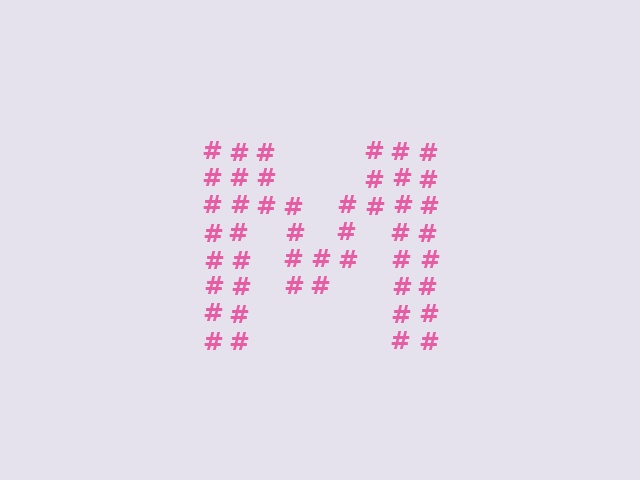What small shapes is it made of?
It is made of small hash symbols.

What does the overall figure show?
The overall figure shows the letter M.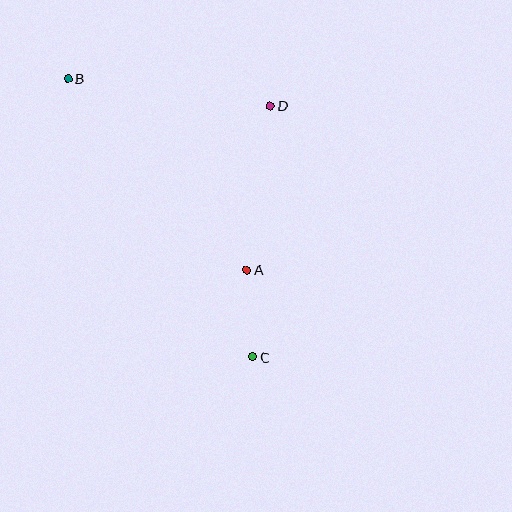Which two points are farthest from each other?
Points B and C are farthest from each other.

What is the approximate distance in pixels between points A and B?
The distance between A and B is approximately 262 pixels.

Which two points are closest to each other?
Points A and C are closest to each other.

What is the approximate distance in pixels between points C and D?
The distance between C and D is approximately 251 pixels.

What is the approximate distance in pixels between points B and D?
The distance between B and D is approximately 204 pixels.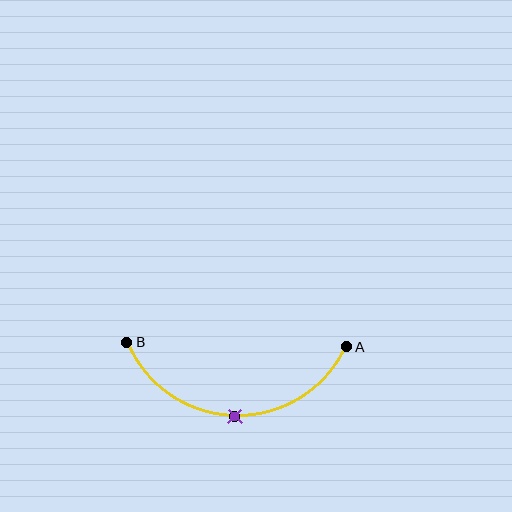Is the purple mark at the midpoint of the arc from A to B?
Yes. The purple mark lies on the arc at equal arc-length from both A and B — it is the arc midpoint.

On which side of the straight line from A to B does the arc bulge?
The arc bulges below the straight line connecting A and B.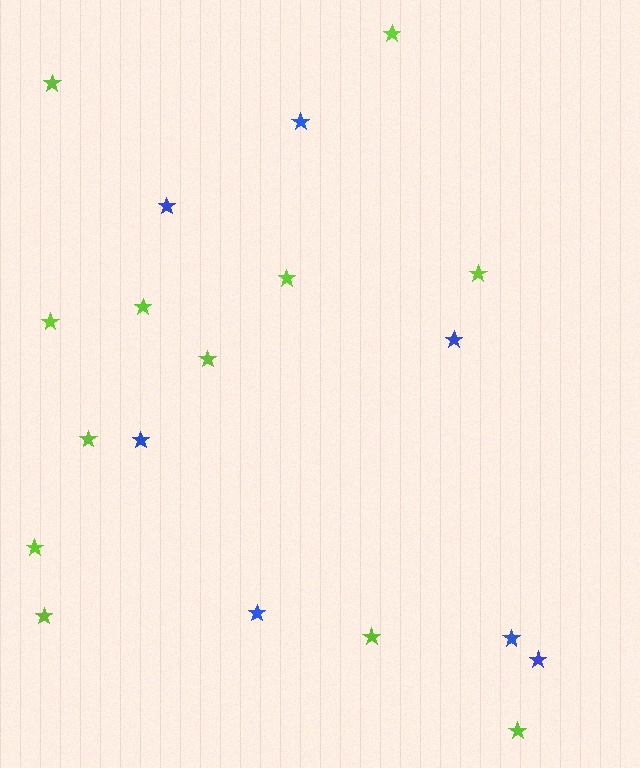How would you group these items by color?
There are 2 groups: one group of lime stars (12) and one group of blue stars (7).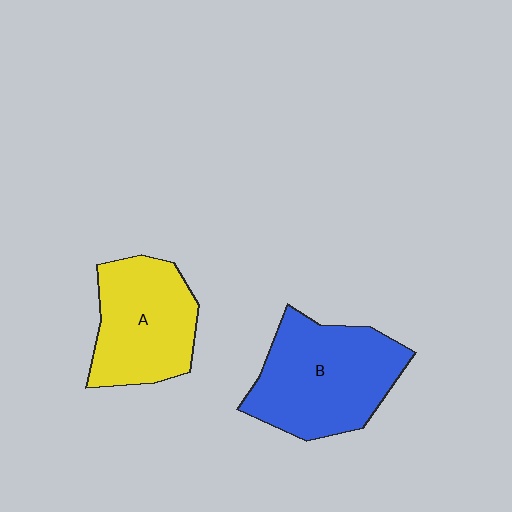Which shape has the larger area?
Shape B (blue).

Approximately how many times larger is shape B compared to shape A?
Approximately 1.2 times.